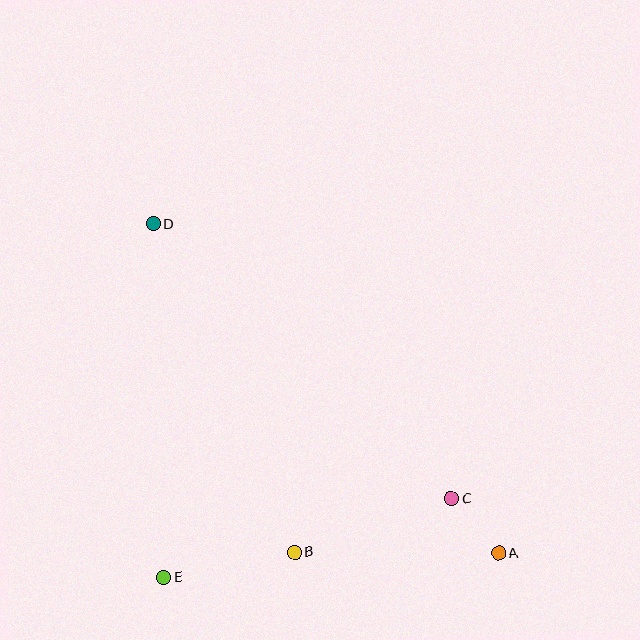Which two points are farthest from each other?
Points A and D are farthest from each other.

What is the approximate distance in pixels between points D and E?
The distance between D and E is approximately 354 pixels.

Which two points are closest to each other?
Points A and C are closest to each other.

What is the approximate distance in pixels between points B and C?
The distance between B and C is approximately 165 pixels.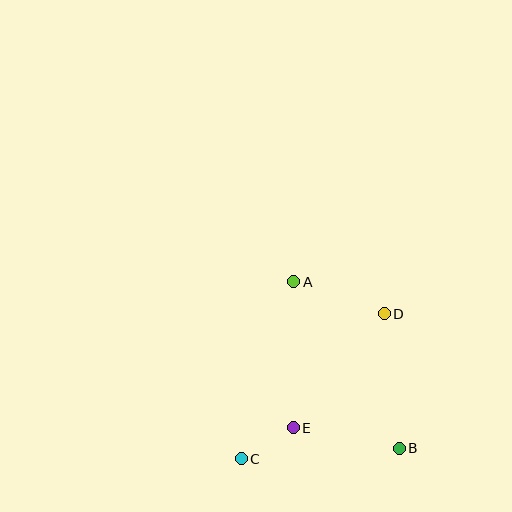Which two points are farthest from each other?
Points C and D are farthest from each other.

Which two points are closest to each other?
Points C and E are closest to each other.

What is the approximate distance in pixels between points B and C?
The distance between B and C is approximately 159 pixels.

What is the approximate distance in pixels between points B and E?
The distance between B and E is approximately 108 pixels.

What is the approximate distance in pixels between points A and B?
The distance between A and B is approximately 197 pixels.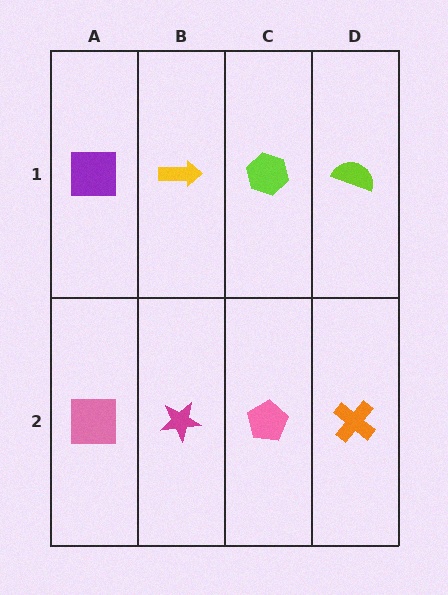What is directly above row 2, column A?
A purple square.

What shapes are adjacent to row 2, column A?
A purple square (row 1, column A), a magenta star (row 2, column B).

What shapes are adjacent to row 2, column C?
A lime hexagon (row 1, column C), a magenta star (row 2, column B), an orange cross (row 2, column D).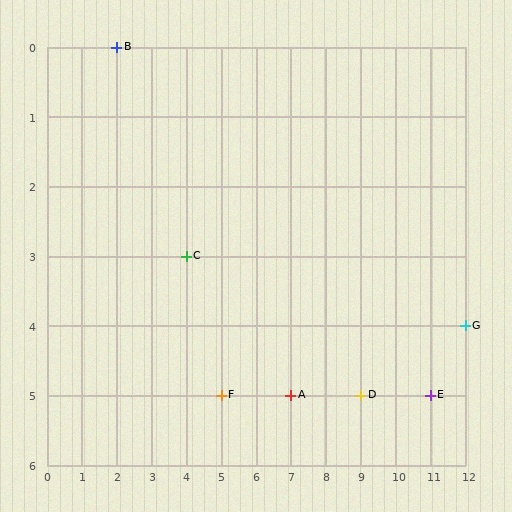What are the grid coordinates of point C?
Point C is at grid coordinates (4, 3).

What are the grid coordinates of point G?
Point G is at grid coordinates (12, 4).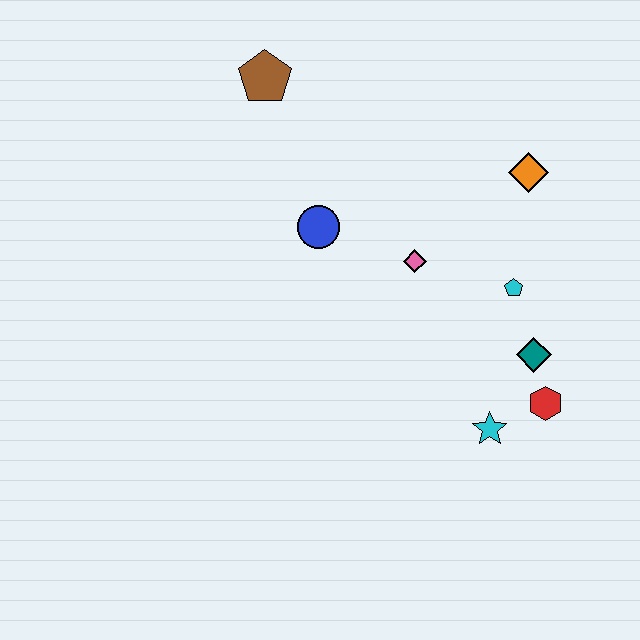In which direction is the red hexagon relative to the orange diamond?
The red hexagon is below the orange diamond.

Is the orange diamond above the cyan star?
Yes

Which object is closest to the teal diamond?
The red hexagon is closest to the teal diamond.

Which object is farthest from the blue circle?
The red hexagon is farthest from the blue circle.